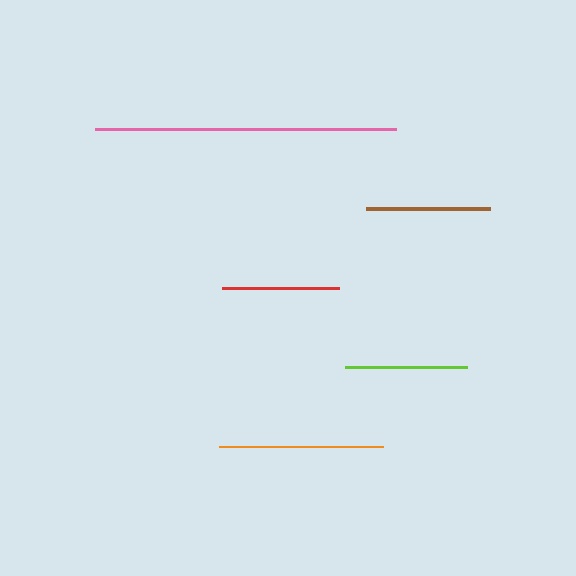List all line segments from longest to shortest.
From longest to shortest: pink, orange, brown, lime, red.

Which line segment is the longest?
The pink line is the longest at approximately 301 pixels.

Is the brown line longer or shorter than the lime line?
The brown line is longer than the lime line.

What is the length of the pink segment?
The pink segment is approximately 301 pixels long.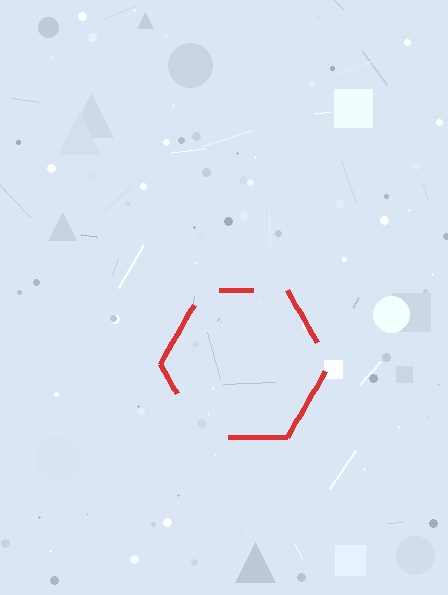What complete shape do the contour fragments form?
The contour fragments form a hexagon.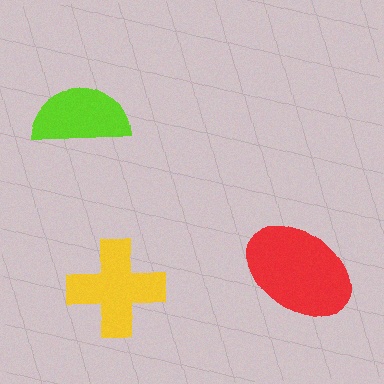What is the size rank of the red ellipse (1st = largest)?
1st.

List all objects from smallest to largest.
The lime semicircle, the yellow cross, the red ellipse.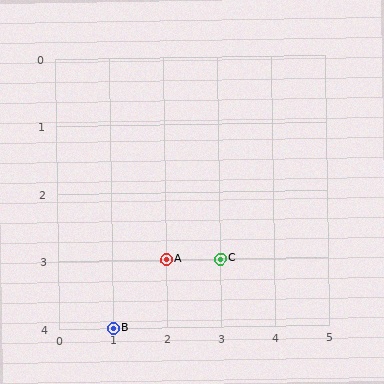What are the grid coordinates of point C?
Point C is at grid coordinates (3, 3).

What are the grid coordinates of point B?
Point B is at grid coordinates (1, 4).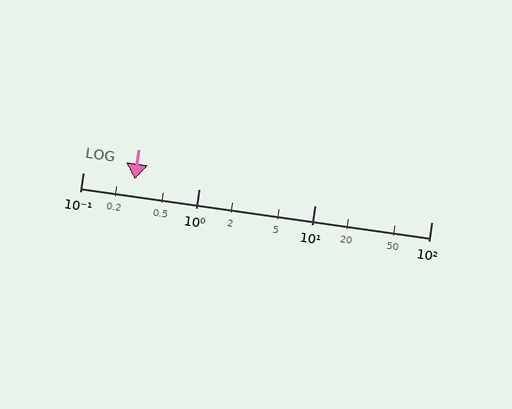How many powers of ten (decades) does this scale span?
The scale spans 3 decades, from 0.1 to 100.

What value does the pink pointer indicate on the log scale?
The pointer indicates approximately 0.28.